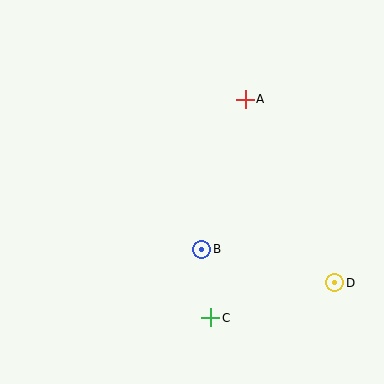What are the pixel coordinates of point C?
Point C is at (211, 318).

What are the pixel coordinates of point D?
Point D is at (335, 283).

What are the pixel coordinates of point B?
Point B is at (202, 249).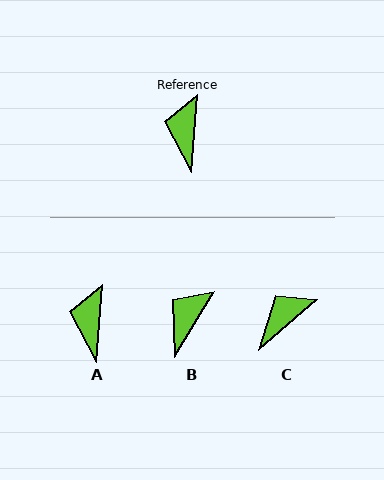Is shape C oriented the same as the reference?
No, it is off by about 45 degrees.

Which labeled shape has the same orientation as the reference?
A.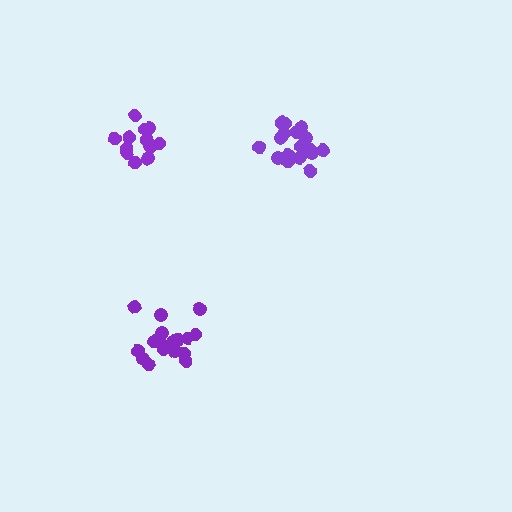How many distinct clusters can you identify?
There are 3 distinct clusters.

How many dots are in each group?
Group 1: 13 dots, Group 2: 17 dots, Group 3: 19 dots (49 total).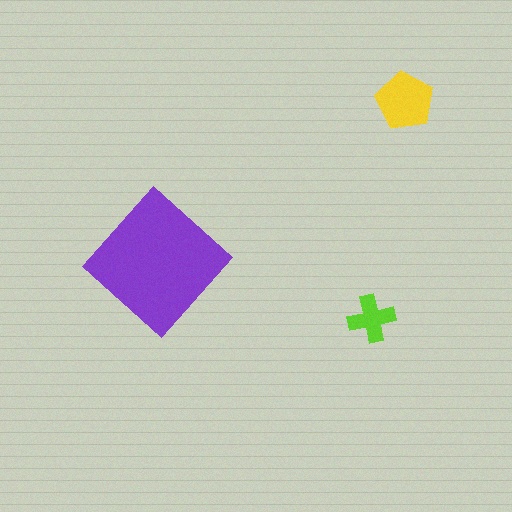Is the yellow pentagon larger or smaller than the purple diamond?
Smaller.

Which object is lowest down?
The lime cross is bottommost.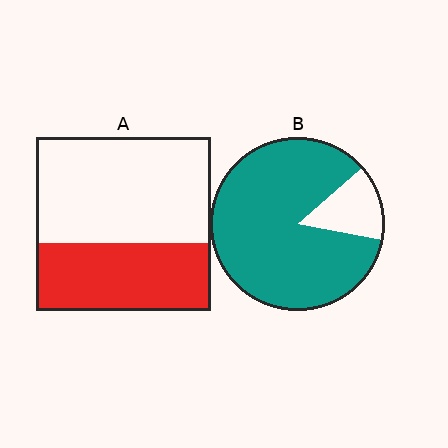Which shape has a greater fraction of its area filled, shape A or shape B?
Shape B.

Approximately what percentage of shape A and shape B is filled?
A is approximately 40% and B is approximately 85%.